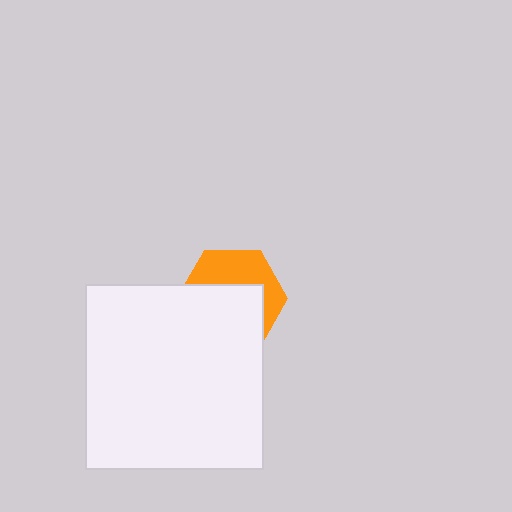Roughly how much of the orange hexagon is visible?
A small part of it is visible (roughly 41%).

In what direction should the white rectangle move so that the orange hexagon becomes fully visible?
The white rectangle should move down. That is the shortest direction to clear the overlap and leave the orange hexagon fully visible.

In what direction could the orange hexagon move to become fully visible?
The orange hexagon could move up. That would shift it out from behind the white rectangle entirely.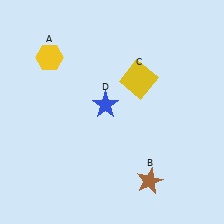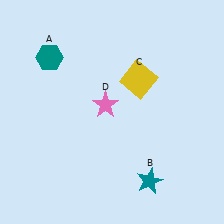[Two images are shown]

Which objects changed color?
A changed from yellow to teal. B changed from brown to teal. D changed from blue to pink.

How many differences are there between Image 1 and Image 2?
There are 3 differences between the two images.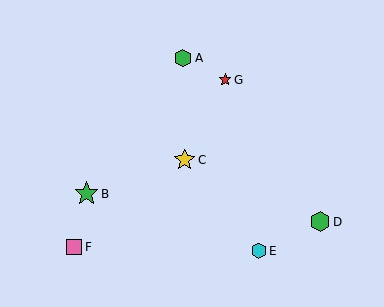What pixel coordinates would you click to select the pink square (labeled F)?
Click at (74, 247) to select the pink square F.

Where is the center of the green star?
The center of the green star is at (86, 194).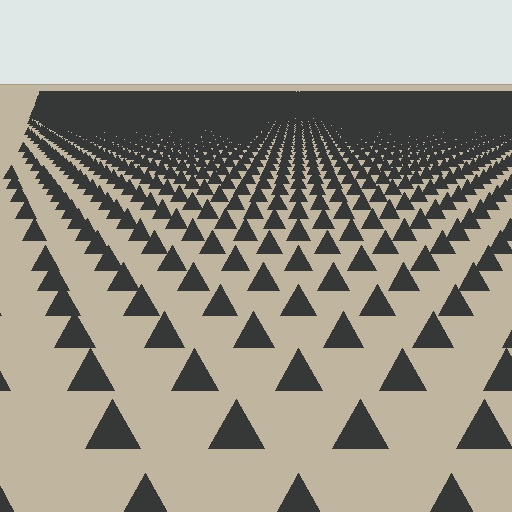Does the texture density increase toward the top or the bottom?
Density increases toward the top.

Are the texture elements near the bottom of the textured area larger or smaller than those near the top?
Larger. Near the bottom, elements are closer to the viewer and appear at a bigger on-screen size.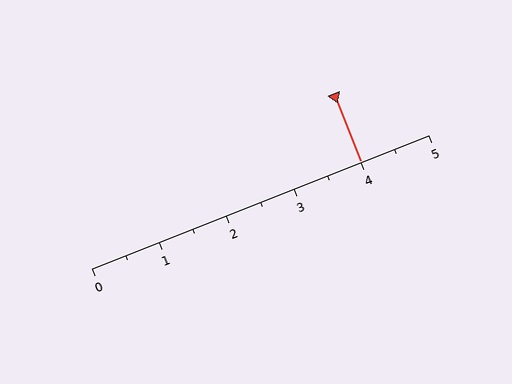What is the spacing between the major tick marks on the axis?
The major ticks are spaced 1 apart.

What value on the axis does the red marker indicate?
The marker indicates approximately 4.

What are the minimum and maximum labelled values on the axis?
The axis runs from 0 to 5.